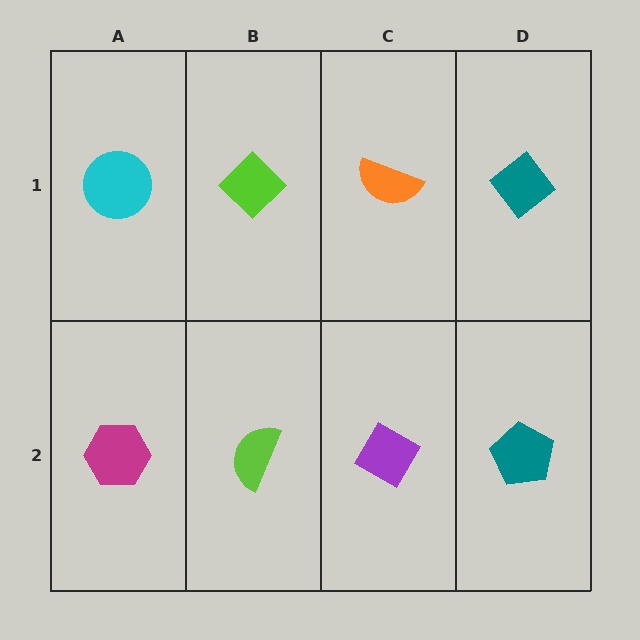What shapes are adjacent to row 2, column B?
A lime diamond (row 1, column B), a magenta hexagon (row 2, column A), a purple diamond (row 2, column C).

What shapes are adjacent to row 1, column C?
A purple diamond (row 2, column C), a lime diamond (row 1, column B), a teal diamond (row 1, column D).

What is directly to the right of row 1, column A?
A lime diamond.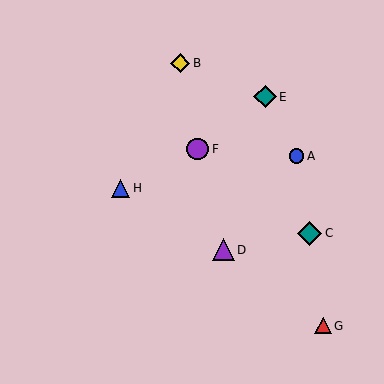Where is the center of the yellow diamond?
The center of the yellow diamond is at (180, 63).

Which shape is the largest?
The teal diamond (labeled C) is the largest.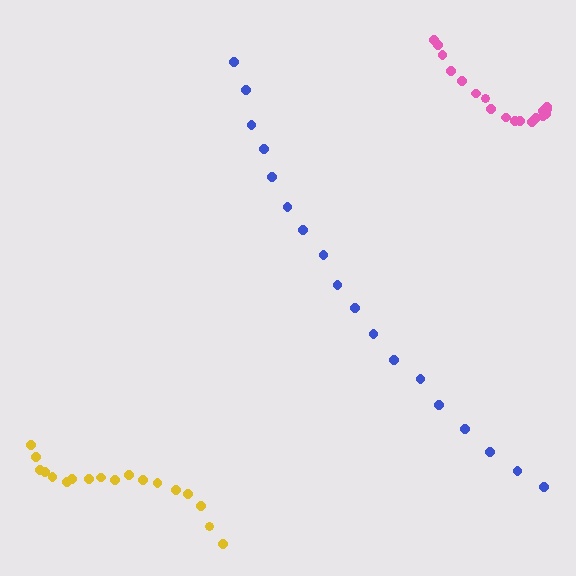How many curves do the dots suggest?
There are 3 distinct paths.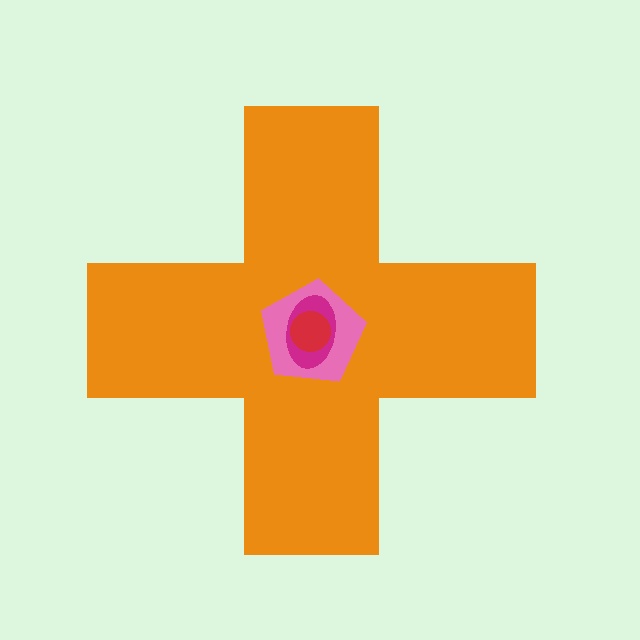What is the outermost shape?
The orange cross.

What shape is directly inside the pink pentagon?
The magenta ellipse.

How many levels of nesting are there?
4.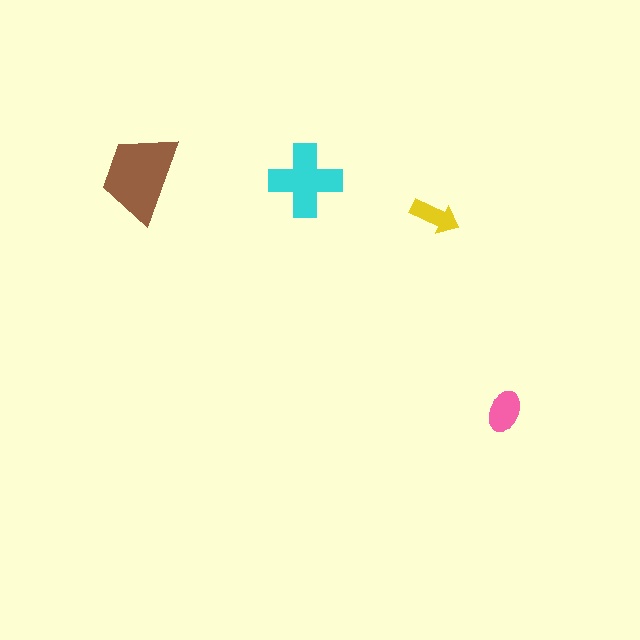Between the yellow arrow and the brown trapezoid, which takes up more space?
The brown trapezoid.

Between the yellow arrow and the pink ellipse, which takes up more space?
The pink ellipse.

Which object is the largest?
The brown trapezoid.